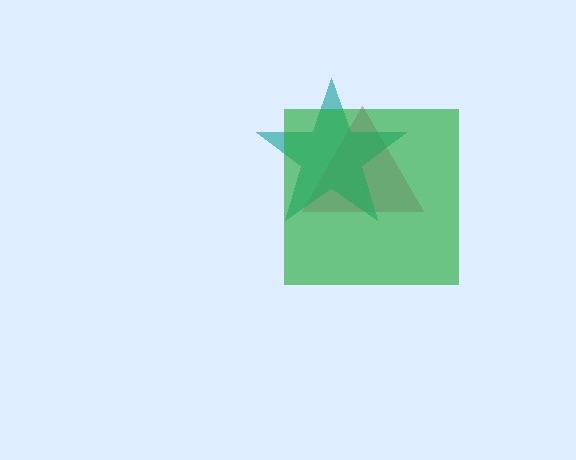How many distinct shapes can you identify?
There are 3 distinct shapes: a magenta triangle, a teal star, a green square.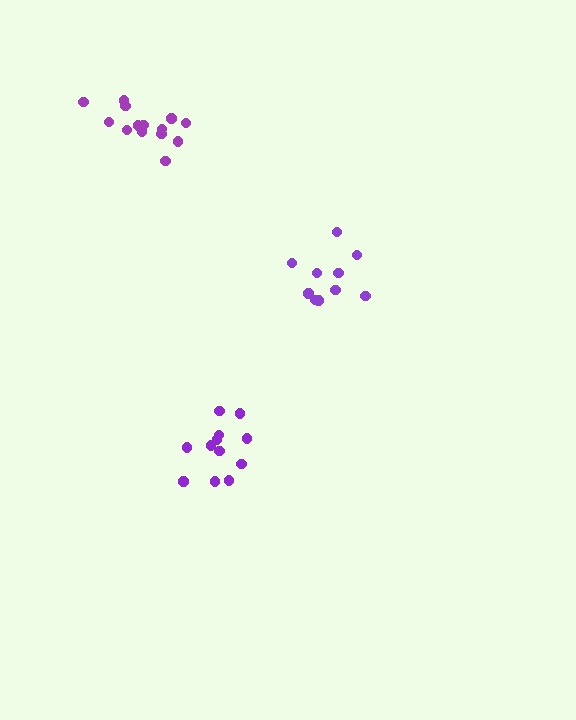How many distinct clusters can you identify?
There are 3 distinct clusters.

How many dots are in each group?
Group 1: 10 dots, Group 2: 14 dots, Group 3: 12 dots (36 total).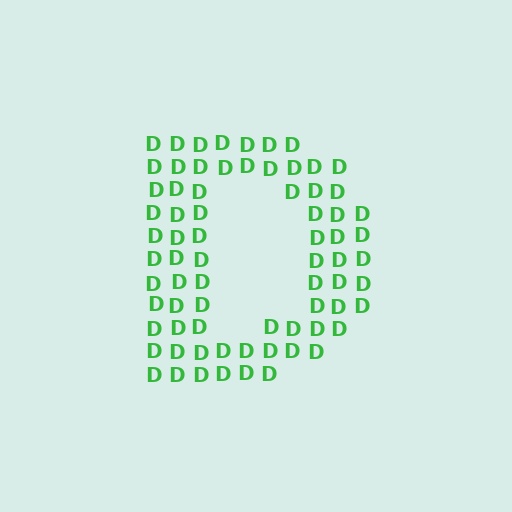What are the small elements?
The small elements are letter D's.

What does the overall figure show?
The overall figure shows the letter D.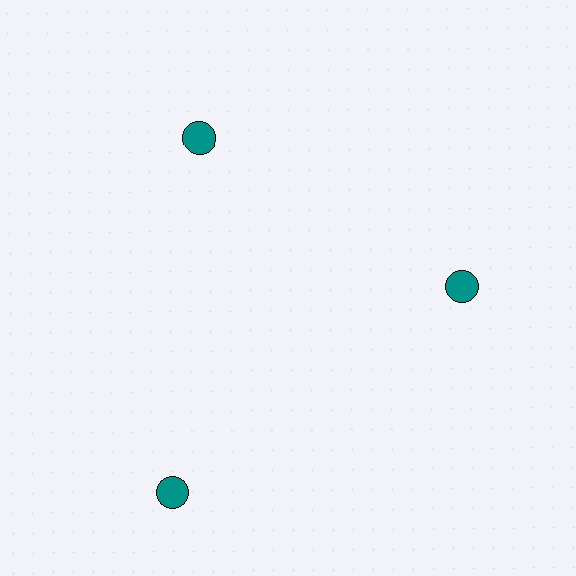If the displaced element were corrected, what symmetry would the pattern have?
It would have 3-fold rotational symmetry — the pattern would map onto itself every 120 degrees.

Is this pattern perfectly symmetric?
No. The 3 teal circles are arranged in a ring, but one element near the 7 o'clock position is pushed outward from the center, breaking the 3-fold rotational symmetry.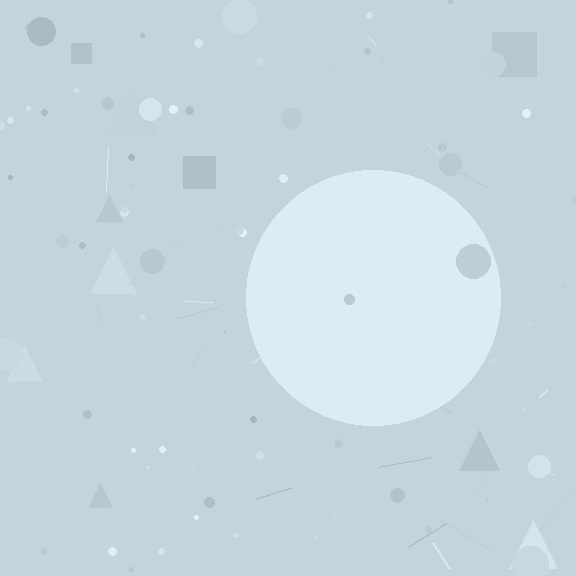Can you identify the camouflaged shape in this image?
The camouflaged shape is a circle.